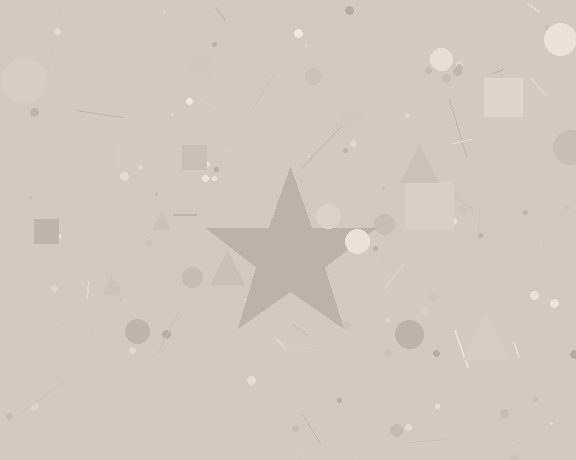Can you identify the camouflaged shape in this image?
The camouflaged shape is a star.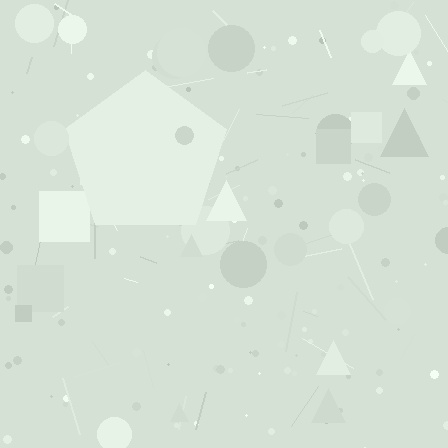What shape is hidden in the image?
A pentagon is hidden in the image.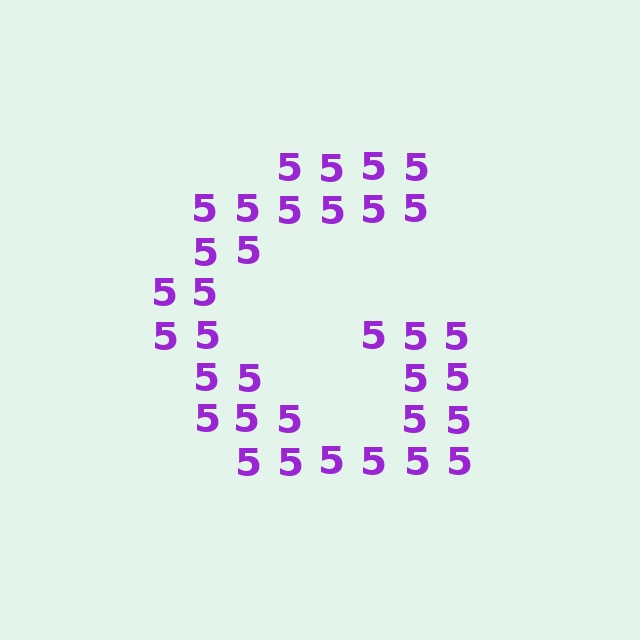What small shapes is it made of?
It is made of small digit 5's.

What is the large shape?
The large shape is the letter G.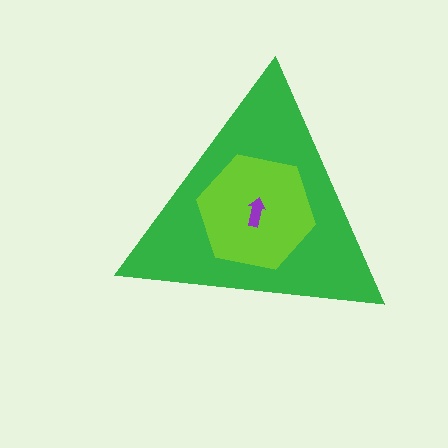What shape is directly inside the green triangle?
The lime hexagon.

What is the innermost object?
The purple arrow.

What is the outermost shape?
The green triangle.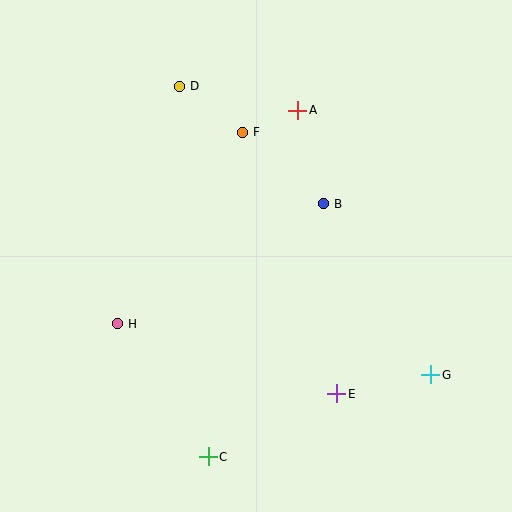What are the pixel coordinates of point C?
Point C is at (208, 457).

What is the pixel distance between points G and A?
The distance between G and A is 296 pixels.